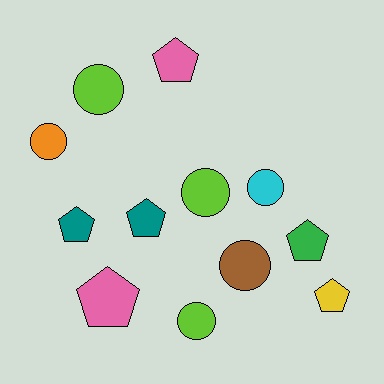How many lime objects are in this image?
There are 3 lime objects.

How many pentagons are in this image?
There are 6 pentagons.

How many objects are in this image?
There are 12 objects.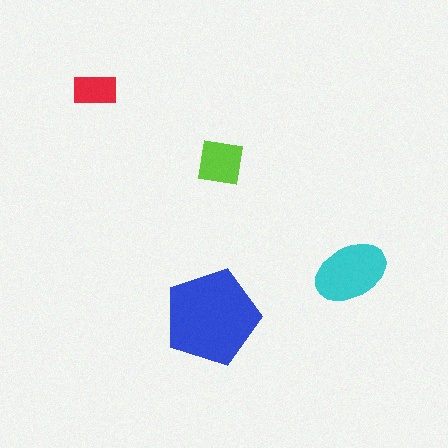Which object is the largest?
The blue pentagon.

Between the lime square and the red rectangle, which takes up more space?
The lime square.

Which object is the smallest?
The red rectangle.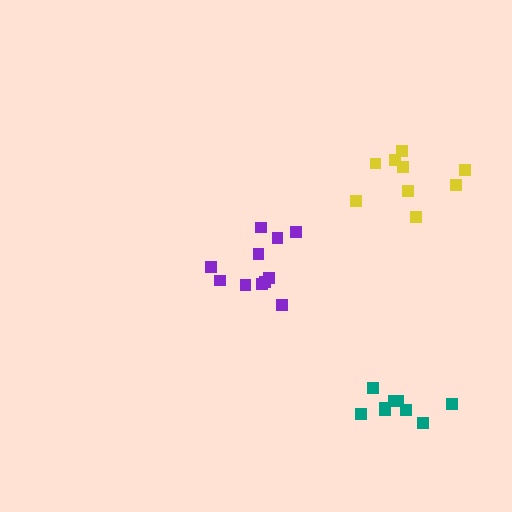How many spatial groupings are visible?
There are 3 spatial groupings.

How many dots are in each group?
Group 1: 9 dots, Group 2: 11 dots, Group 3: 9 dots (29 total).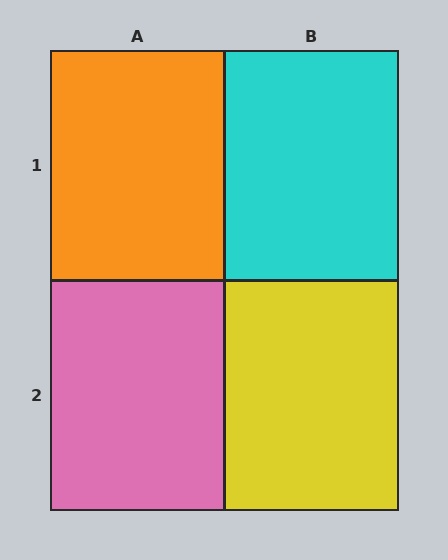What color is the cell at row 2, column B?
Yellow.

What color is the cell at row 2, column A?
Pink.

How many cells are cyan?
1 cell is cyan.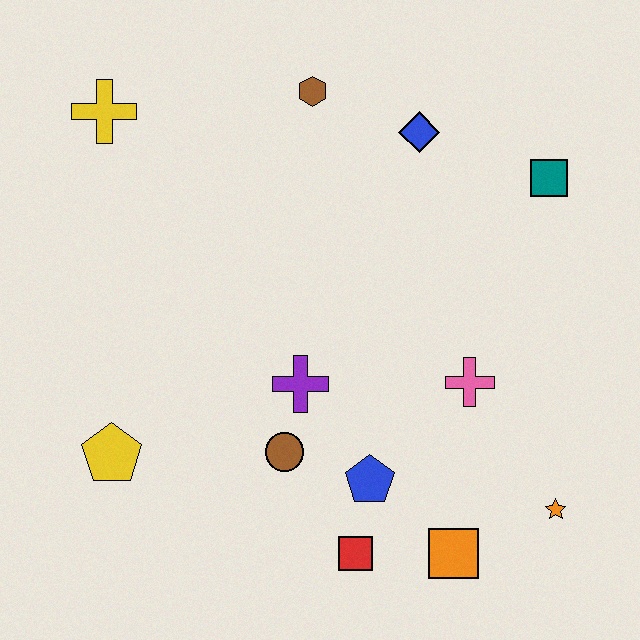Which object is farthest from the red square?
The yellow cross is farthest from the red square.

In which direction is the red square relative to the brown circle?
The red square is below the brown circle.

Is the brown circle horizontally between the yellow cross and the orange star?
Yes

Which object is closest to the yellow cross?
The brown hexagon is closest to the yellow cross.